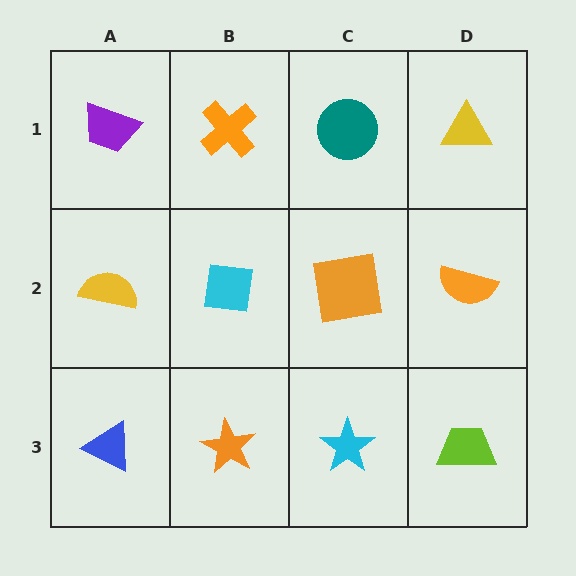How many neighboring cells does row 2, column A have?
3.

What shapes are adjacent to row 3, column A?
A yellow semicircle (row 2, column A), an orange star (row 3, column B).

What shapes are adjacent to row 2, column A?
A purple trapezoid (row 1, column A), a blue triangle (row 3, column A), a cyan square (row 2, column B).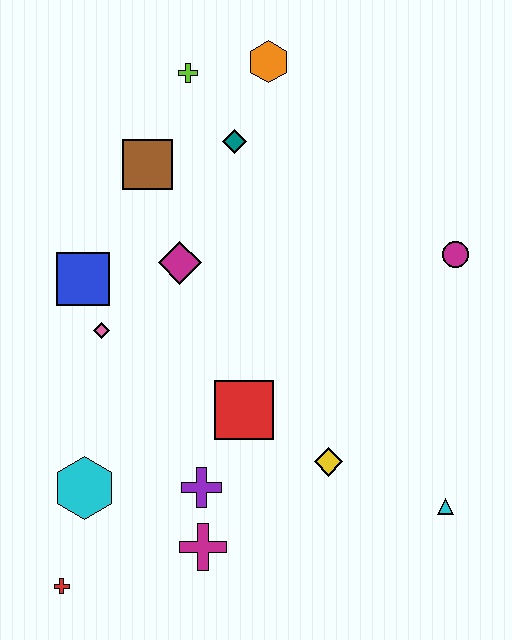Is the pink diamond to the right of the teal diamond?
No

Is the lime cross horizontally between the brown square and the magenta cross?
Yes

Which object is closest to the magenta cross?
The purple cross is closest to the magenta cross.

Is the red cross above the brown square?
No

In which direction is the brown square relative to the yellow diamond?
The brown square is above the yellow diamond.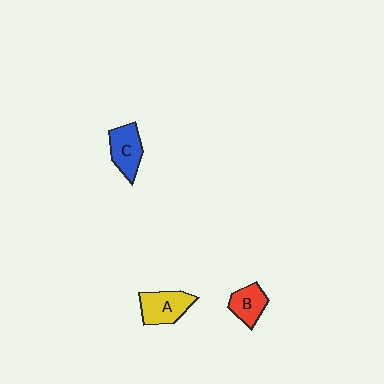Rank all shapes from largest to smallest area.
From largest to smallest: A (yellow), C (blue), B (red).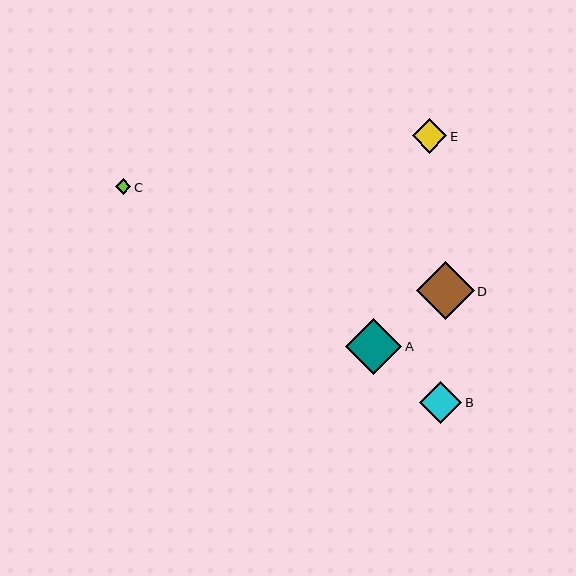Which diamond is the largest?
Diamond D is the largest with a size of approximately 58 pixels.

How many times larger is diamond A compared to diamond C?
Diamond A is approximately 3.6 times the size of diamond C.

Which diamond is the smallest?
Diamond C is the smallest with a size of approximately 16 pixels.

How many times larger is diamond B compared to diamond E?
Diamond B is approximately 1.2 times the size of diamond E.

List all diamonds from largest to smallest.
From largest to smallest: D, A, B, E, C.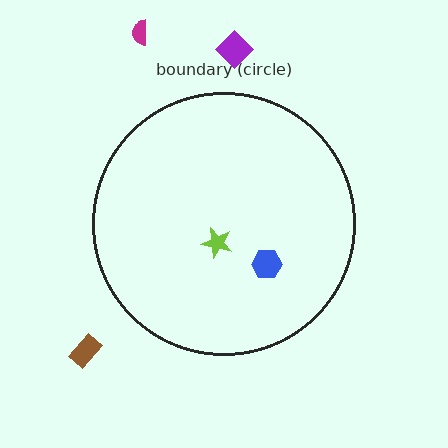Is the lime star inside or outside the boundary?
Inside.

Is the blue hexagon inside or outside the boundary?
Inside.